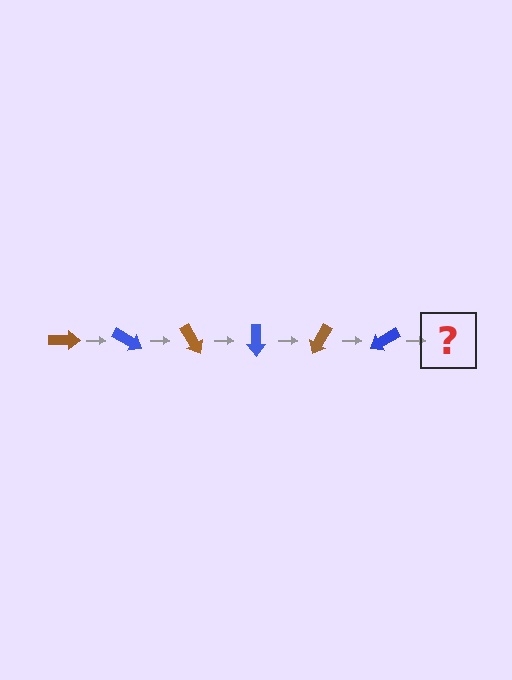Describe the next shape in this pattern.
It should be a brown arrow, rotated 180 degrees from the start.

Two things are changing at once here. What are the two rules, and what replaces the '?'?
The two rules are that it rotates 30 degrees each step and the color cycles through brown and blue. The '?' should be a brown arrow, rotated 180 degrees from the start.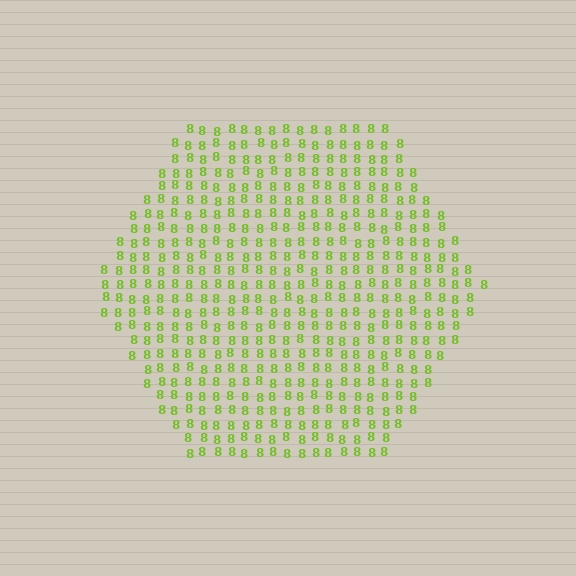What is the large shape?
The large shape is a hexagon.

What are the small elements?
The small elements are digit 8's.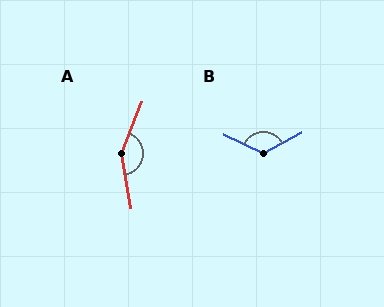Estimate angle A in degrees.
Approximately 148 degrees.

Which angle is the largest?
A, at approximately 148 degrees.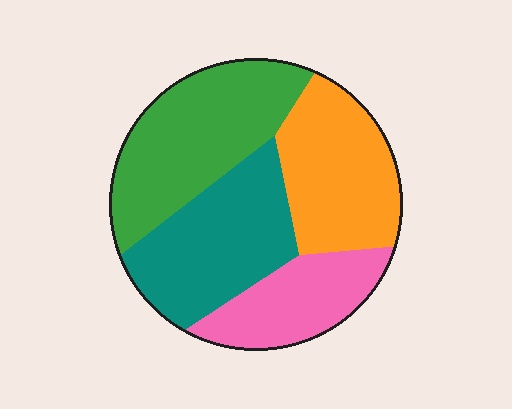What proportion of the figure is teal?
Teal takes up between a sixth and a third of the figure.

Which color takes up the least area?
Pink, at roughly 20%.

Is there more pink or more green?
Green.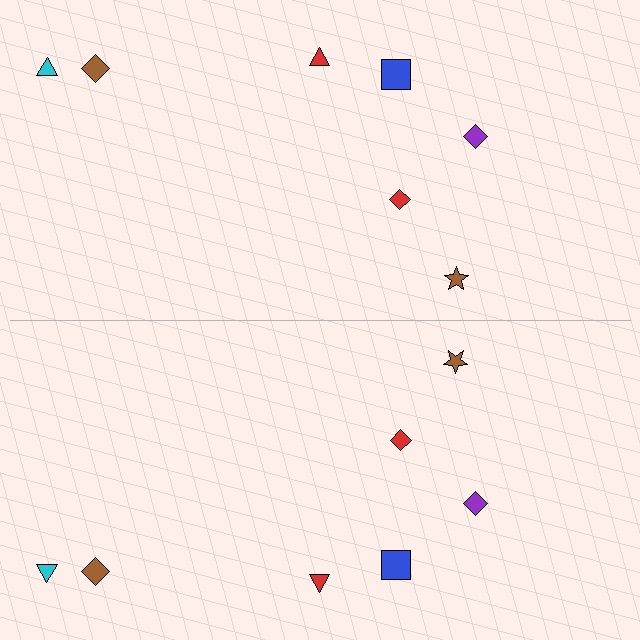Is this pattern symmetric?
Yes, this pattern has bilateral (reflection) symmetry.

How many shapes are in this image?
There are 14 shapes in this image.